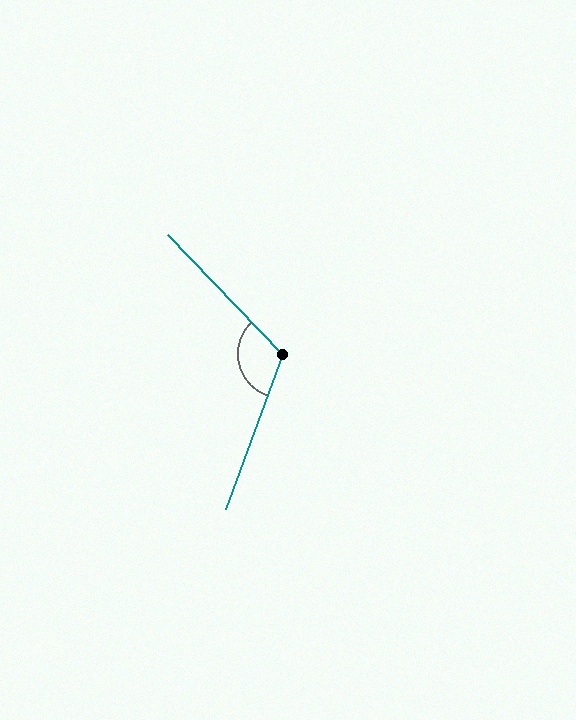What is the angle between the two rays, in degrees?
Approximately 116 degrees.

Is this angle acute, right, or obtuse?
It is obtuse.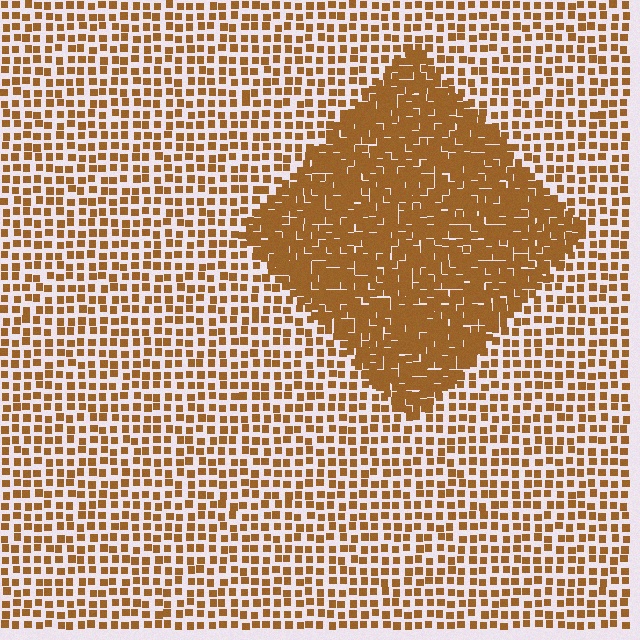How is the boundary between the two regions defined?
The boundary is defined by a change in element density (approximately 2.3x ratio). All elements are the same color, size, and shape.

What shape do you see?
I see a diamond.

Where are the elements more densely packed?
The elements are more densely packed inside the diamond boundary.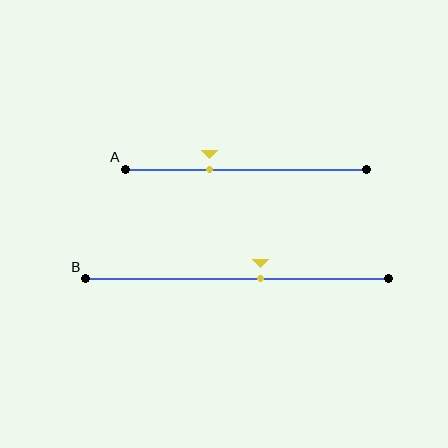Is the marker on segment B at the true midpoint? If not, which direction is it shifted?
No, the marker on segment B is shifted to the right by about 8% of the segment length.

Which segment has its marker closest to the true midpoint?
Segment B has its marker closest to the true midpoint.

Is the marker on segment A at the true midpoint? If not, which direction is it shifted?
No, the marker on segment A is shifted to the left by about 15% of the segment length.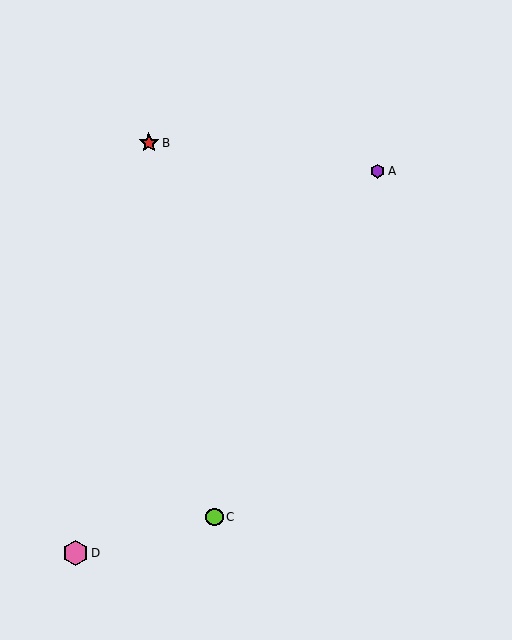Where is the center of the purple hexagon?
The center of the purple hexagon is at (378, 171).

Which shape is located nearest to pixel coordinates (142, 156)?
The red star (labeled B) at (149, 143) is nearest to that location.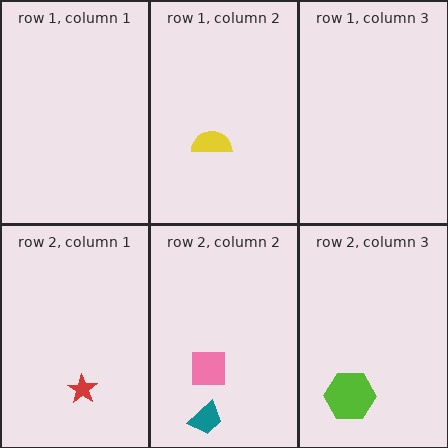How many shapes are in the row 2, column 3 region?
1.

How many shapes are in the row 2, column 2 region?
2.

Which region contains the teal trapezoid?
The row 2, column 2 region.